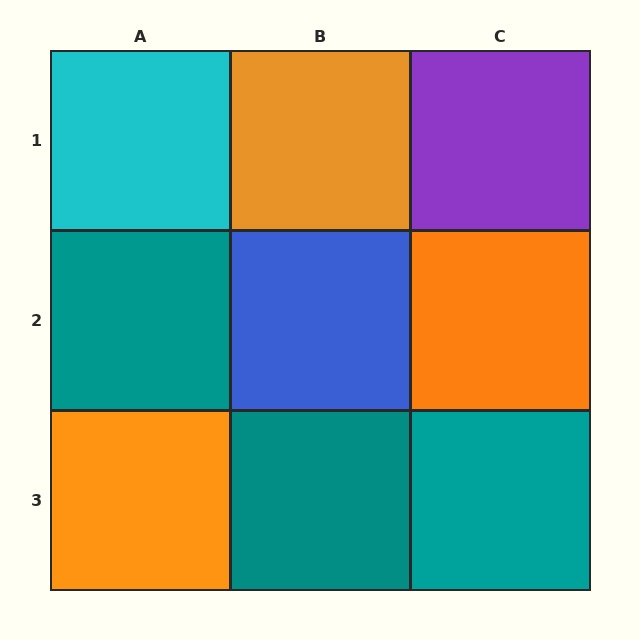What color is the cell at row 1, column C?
Purple.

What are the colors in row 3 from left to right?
Orange, teal, teal.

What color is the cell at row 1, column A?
Cyan.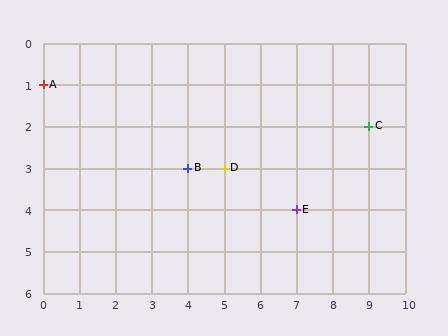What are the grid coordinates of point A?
Point A is at grid coordinates (0, 1).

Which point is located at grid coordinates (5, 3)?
Point D is at (5, 3).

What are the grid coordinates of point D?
Point D is at grid coordinates (5, 3).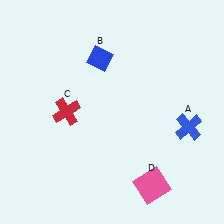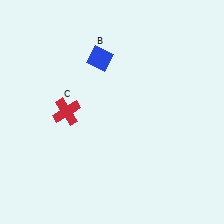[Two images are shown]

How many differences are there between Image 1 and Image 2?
There are 2 differences between the two images.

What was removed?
The blue cross (A), the pink square (D) were removed in Image 2.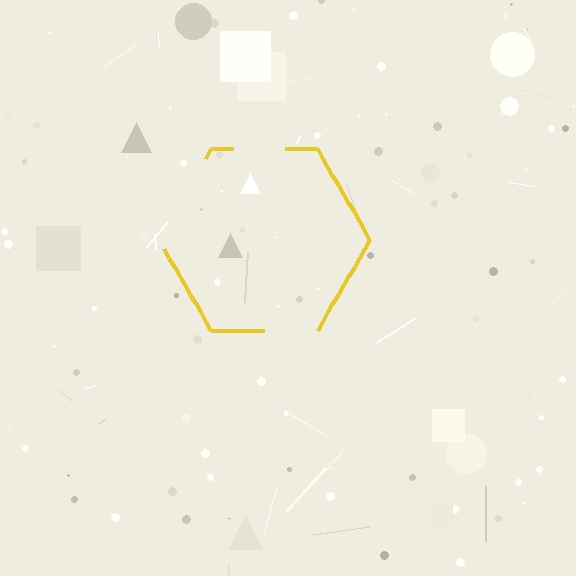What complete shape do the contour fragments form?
The contour fragments form a hexagon.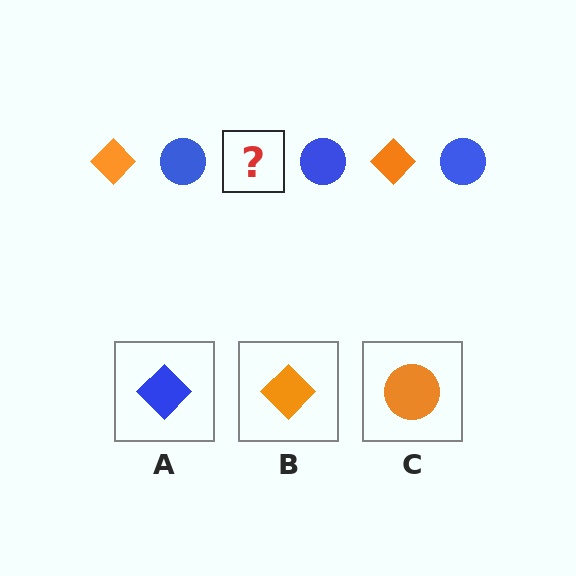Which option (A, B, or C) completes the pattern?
B.